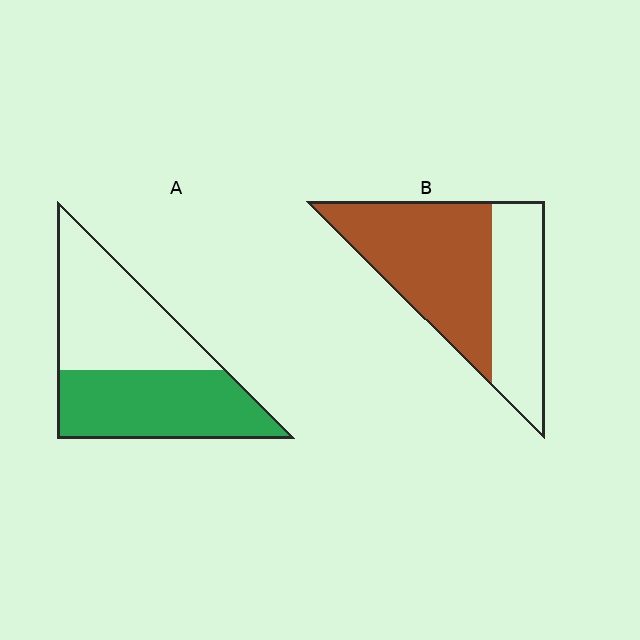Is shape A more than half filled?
Roughly half.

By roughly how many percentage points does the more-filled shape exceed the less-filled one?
By roughly 10 percentage points (B over A).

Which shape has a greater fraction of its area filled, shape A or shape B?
Shape B.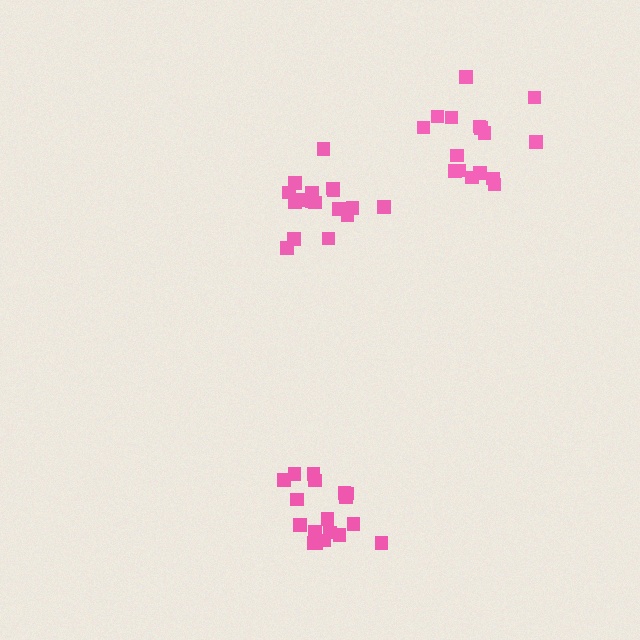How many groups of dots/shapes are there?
There are 3 groups.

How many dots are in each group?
Group 1: 17 dots, Group 2: 18 dots, Group 3: 18 dots (53 total).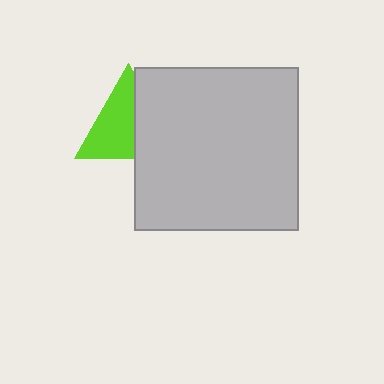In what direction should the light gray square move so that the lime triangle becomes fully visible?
The light gray square should move right. That is the shortest direction to clear the overlap and leave the lime triangle fully visible.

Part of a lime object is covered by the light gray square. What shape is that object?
It is a triangle.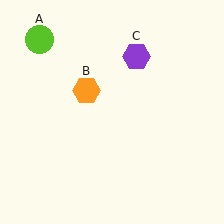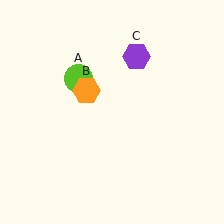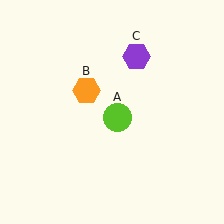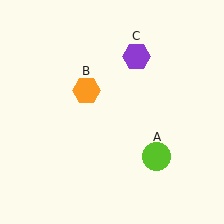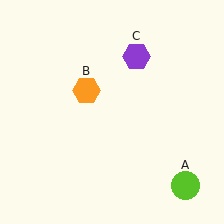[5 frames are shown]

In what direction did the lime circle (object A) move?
The lime circle (object A) moved down and to the right.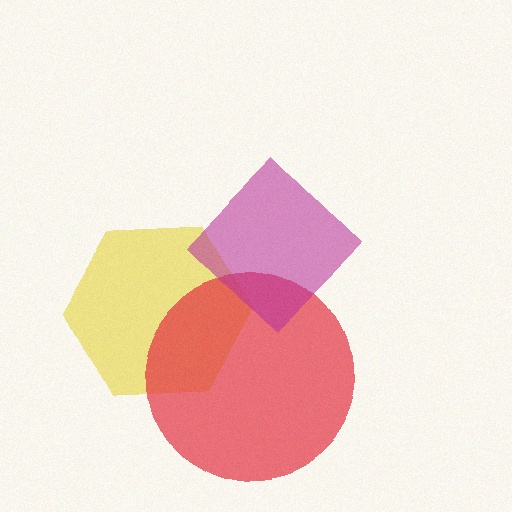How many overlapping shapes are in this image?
There are 3 overlapping shapes in the image.